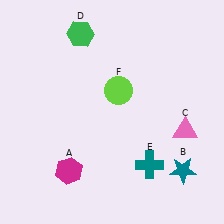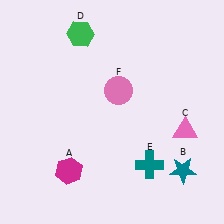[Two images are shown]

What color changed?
The circle (F) changed from lime in Image 1 to pink in Image 2.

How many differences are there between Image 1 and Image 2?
There is 1 difference between the two images.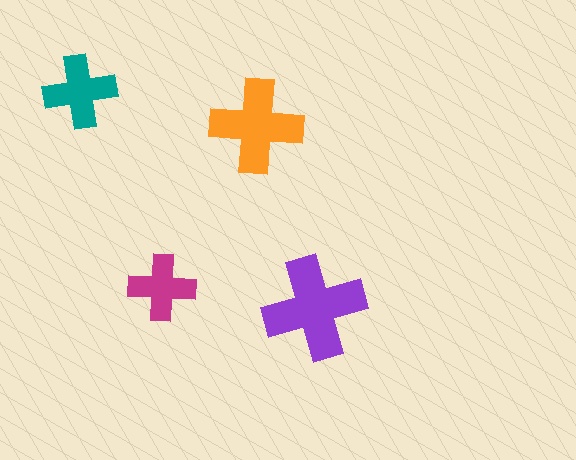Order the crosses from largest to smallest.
the purple one, the orange one, the teal one, the magenta one.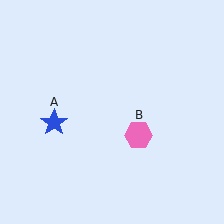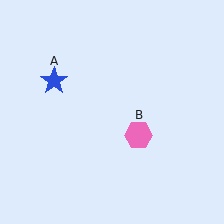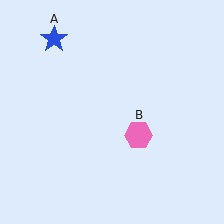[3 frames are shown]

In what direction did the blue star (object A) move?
The blue star (object A) moved up.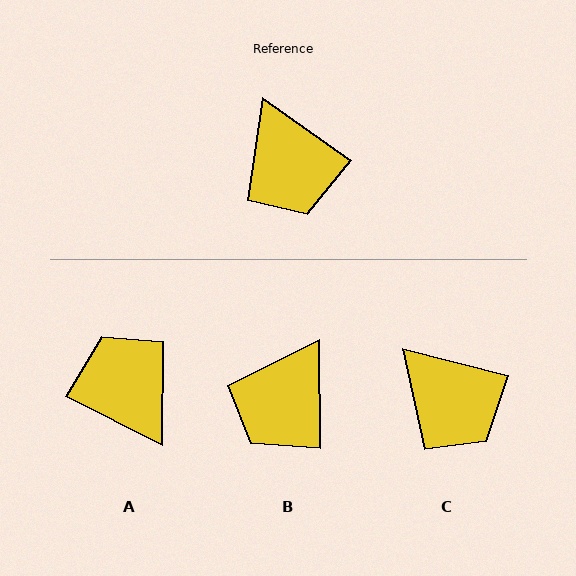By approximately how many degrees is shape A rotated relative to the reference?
Approximately 172 degrees clockwise.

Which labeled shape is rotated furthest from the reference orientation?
A, about 172 degrees away.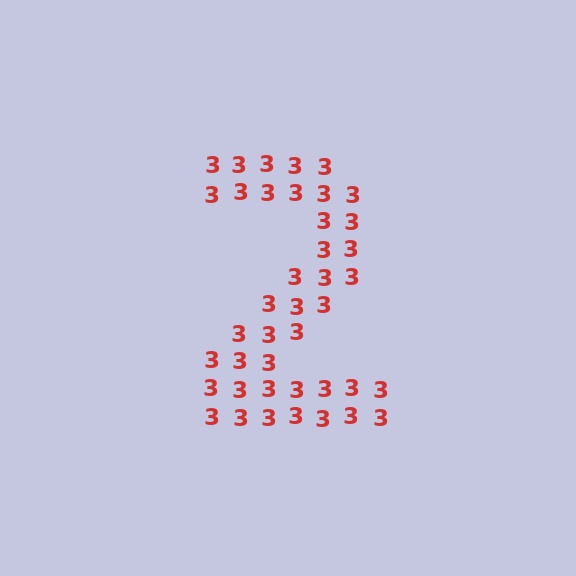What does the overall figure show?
The overall figure shows the digit 2.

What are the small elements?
The small elements are digit 3's.